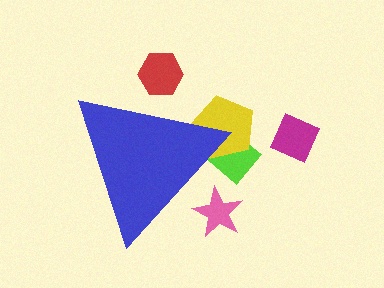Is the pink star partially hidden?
Yes, the pink star is partially hidden behind the blue triangle.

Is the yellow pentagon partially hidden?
Yes, the yellow pentagon is partially hidden behind the blue triangle.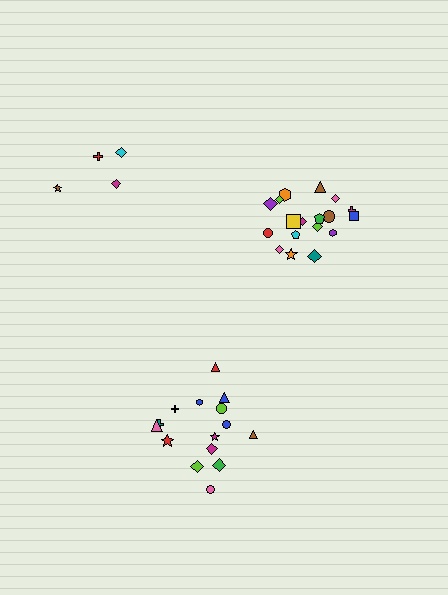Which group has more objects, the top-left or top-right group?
The top-right group.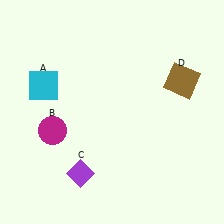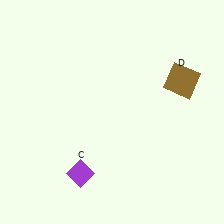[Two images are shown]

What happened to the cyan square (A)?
The cyan square (A) was removed in Image 2. It was in the top-left area of Image 1.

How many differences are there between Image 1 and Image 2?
There are 2 differences between the two images.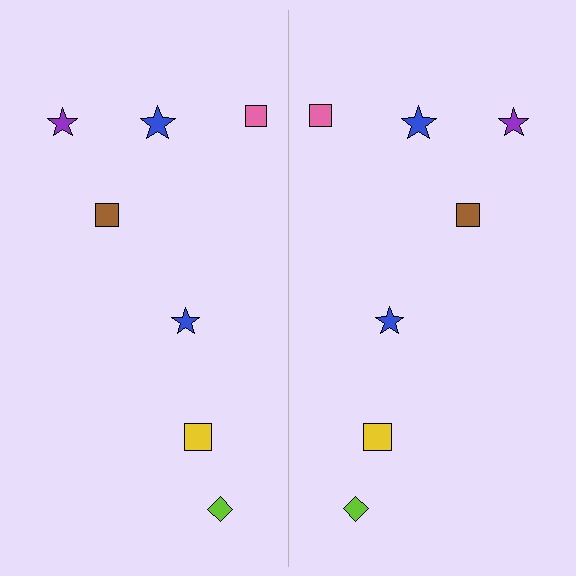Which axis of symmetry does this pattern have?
The pattern has a vertical axis of symmetry running through the center of the image.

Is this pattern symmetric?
Yes, this pattern has bilateral (reflection) symmetry.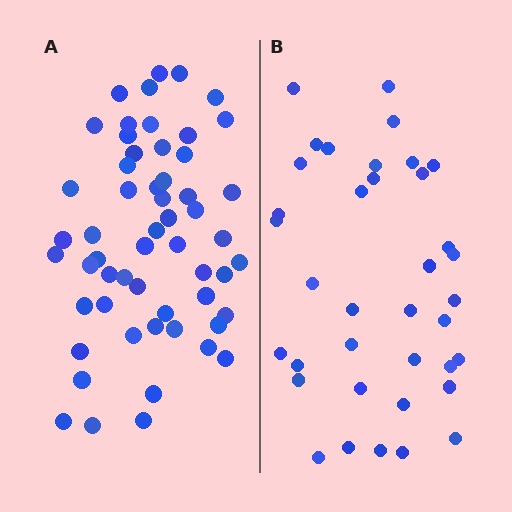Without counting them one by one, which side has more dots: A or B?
Region A (the left region) has more dots.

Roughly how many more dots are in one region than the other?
Region A has approximately 20 more dots than region B.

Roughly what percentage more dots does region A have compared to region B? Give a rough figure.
About 50% more.